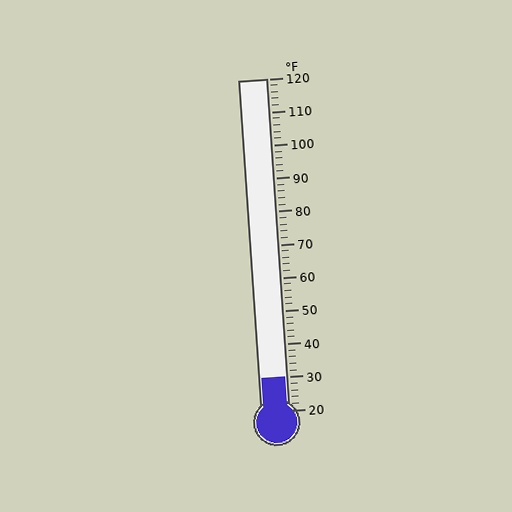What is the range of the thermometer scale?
The thermometer scale ranges from 20°F to 120°F.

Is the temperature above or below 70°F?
The temperature is below 70°F.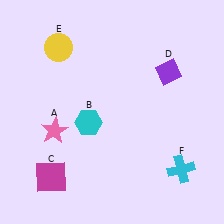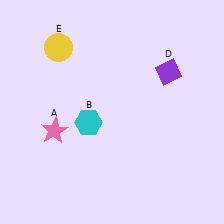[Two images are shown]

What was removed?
The cyan cross (F), the magenta square (C) were removed in Image 2.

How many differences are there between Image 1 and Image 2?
There are 2 differences between the two images.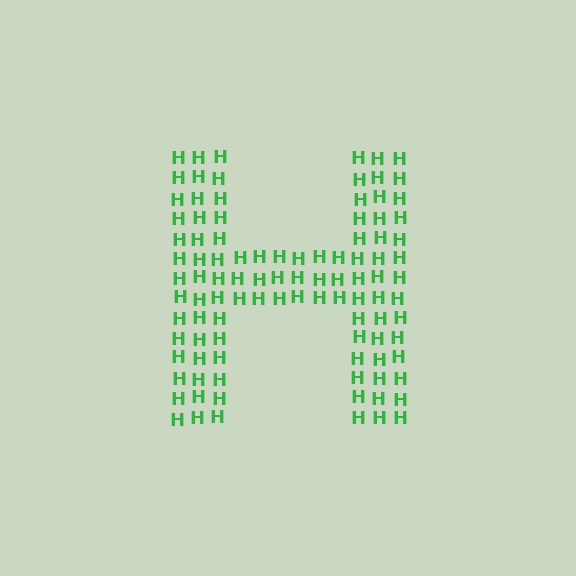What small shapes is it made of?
It is made of small letter H's.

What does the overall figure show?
The overall figure shows the letter H.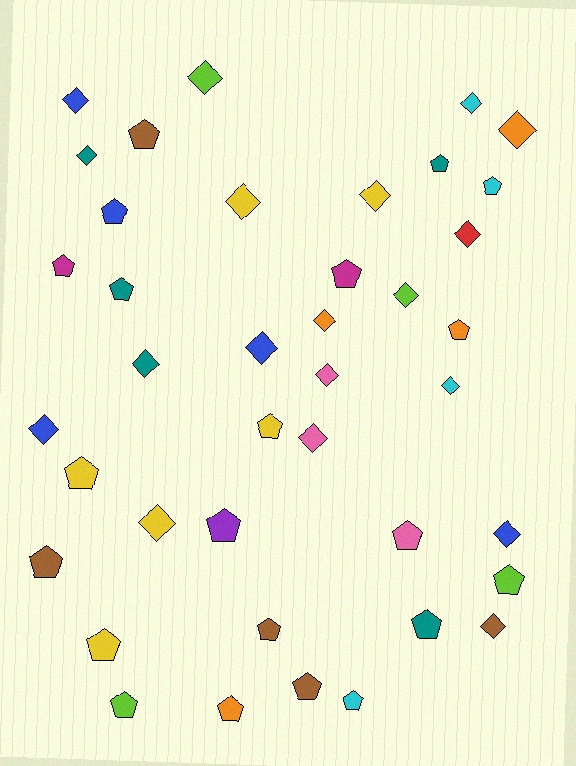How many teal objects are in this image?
There are 5 teal objects.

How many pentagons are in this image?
There are 21 pentagons.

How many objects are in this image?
There are 40 objects.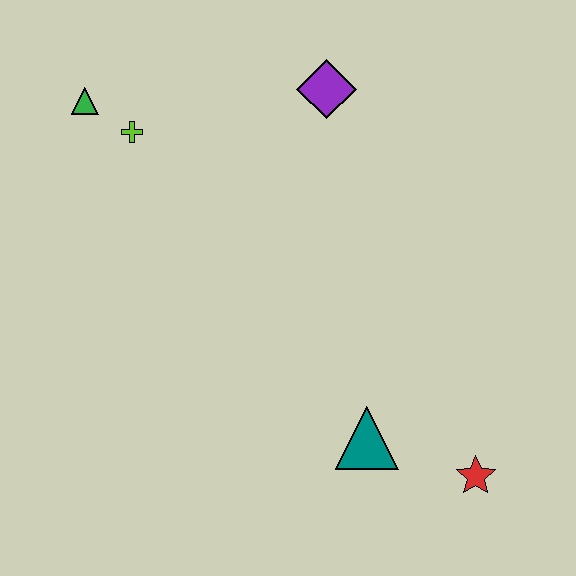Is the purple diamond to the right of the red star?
No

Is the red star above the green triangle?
No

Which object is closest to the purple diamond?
The lime cross is closest to the purple diamond.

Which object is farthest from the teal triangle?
The green triangle is farthest from the teal triangle.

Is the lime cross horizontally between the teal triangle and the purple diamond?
No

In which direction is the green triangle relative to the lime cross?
The green triangle is to the left of the lime cross.